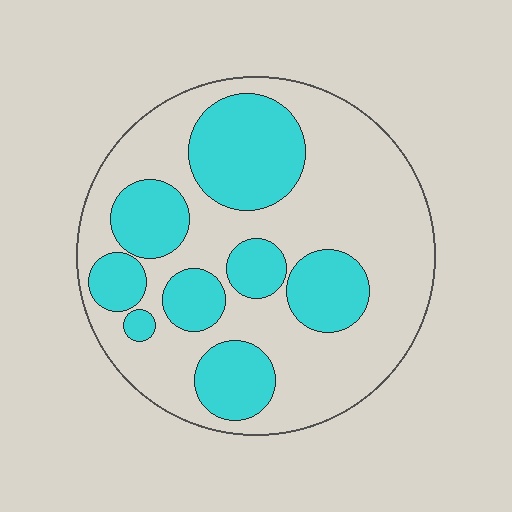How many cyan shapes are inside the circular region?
8.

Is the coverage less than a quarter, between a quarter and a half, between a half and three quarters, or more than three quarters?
Between a quarter and a half.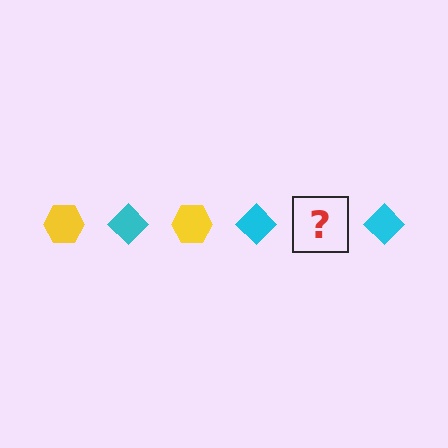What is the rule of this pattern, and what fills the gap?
The rule is that the pattern alternates between yellow hexagon and cyan diamond. The gap should be filled with a yellow hexagon.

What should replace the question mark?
The question mark should be replaced with a yellow hexagon.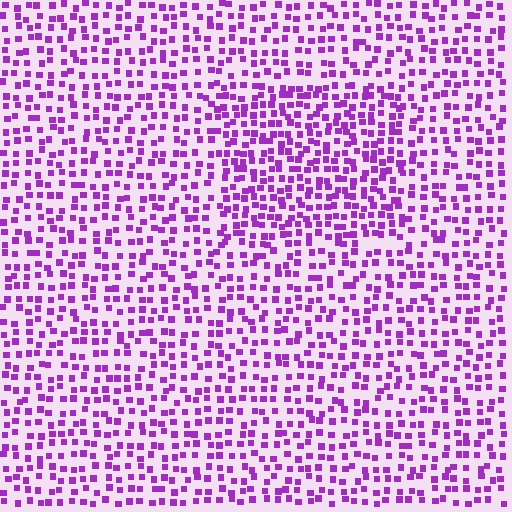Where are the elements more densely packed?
The elements are more densely packed inside the rectangle boundary.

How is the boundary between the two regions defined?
The boundary is defined by a change in element density (approximately 1.5x ratio). All elements are the same color, size, and shape.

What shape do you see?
I see a rectangle.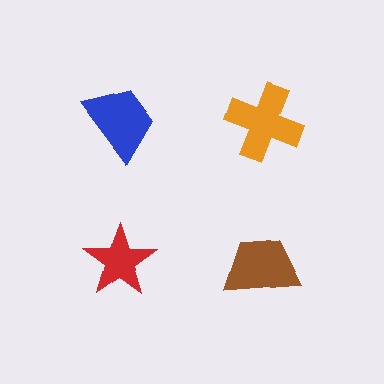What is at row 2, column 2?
A brown trapezoid.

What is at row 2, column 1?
A red star.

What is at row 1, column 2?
An orange cross.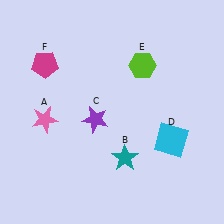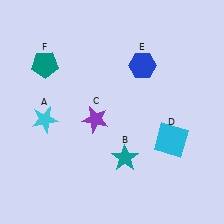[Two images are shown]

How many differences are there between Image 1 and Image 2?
There are 3 differences between the two images.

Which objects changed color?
A changed from pink to cyan. E changed from lime to blue. F changed from magenta to teal.